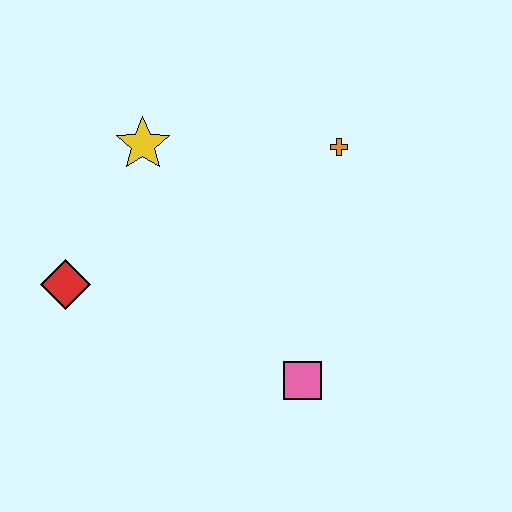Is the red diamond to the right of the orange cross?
No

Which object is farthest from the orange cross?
The red diamond is farthest from the orange cross.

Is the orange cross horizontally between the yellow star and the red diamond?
No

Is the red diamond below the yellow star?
Yes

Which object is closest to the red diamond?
The yellow star is closest to the red diamond.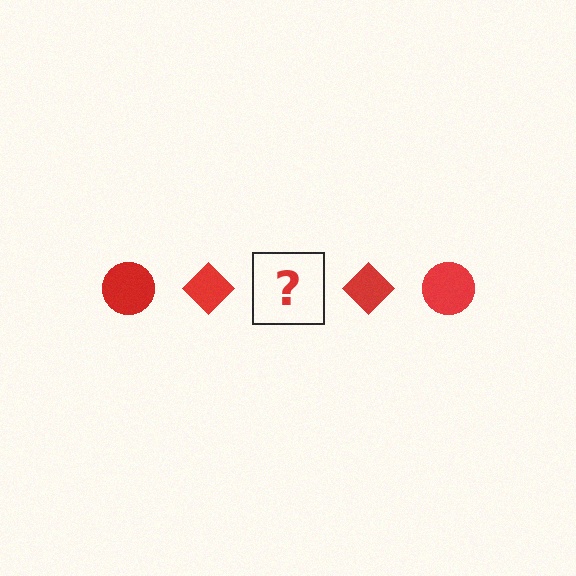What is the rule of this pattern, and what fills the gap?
The rule is that the pattern cycles through circle, diamond shapes in red. The gap should be filled with a red circle.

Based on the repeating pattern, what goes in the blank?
The blank should be a red circle.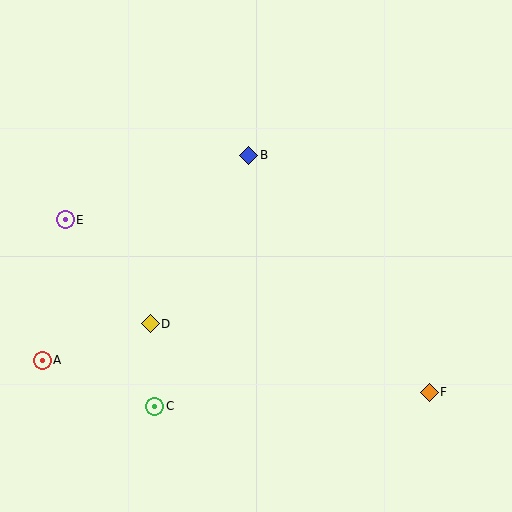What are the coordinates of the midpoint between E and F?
The midpoint between E and F is at (247, 306).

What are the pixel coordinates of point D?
Point D is at (150, 324).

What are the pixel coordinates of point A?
Point A is at (42, 360).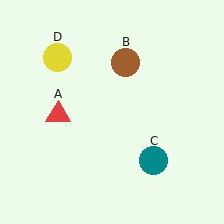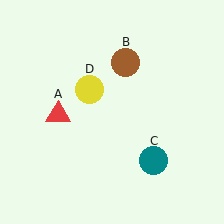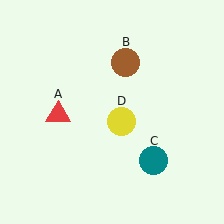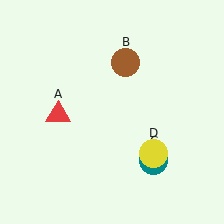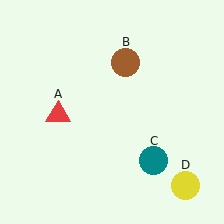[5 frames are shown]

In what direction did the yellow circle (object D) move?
The yellow circle (object D) moved down and to the right.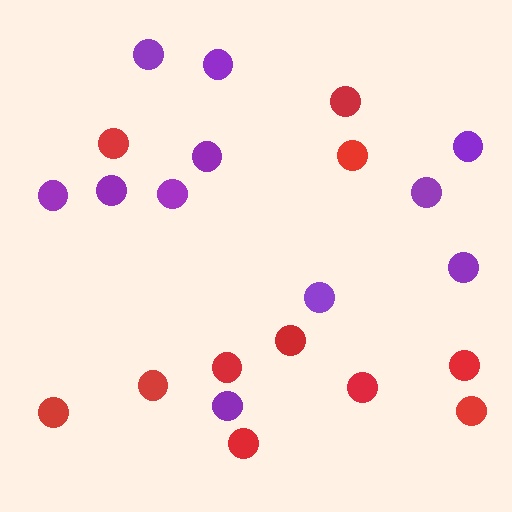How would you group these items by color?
There are 2 groups: one group of purple circles (11) and one group of red circles (11).